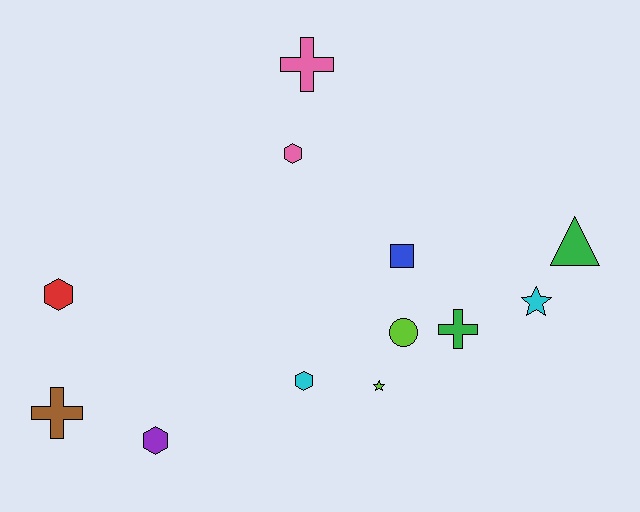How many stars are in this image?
There are 2 stars.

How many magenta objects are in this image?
There are no magenta objects.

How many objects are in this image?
There are 12 objects.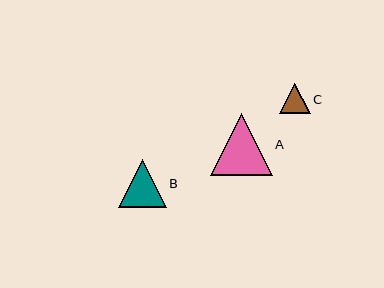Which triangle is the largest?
Triangle A is the largest with a size of approximately 62 pixels.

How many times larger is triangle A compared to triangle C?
Triangle A is approximately 2.0 times the size of triangle C.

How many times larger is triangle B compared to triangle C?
Triangle B is approximately 1.6 times the size of triangle C.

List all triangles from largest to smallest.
From largest to smallest: A, B, C.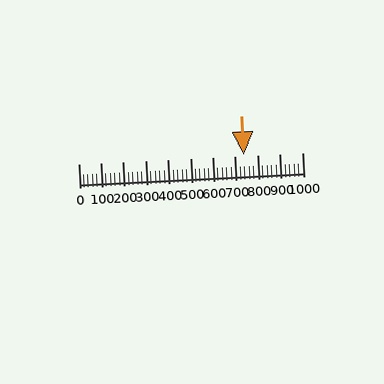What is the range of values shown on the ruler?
The ruler shows values from 0 to 1000.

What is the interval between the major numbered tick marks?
The major tick marks are spaced 100 units apart.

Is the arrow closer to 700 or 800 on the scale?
The arrow is closer to 700.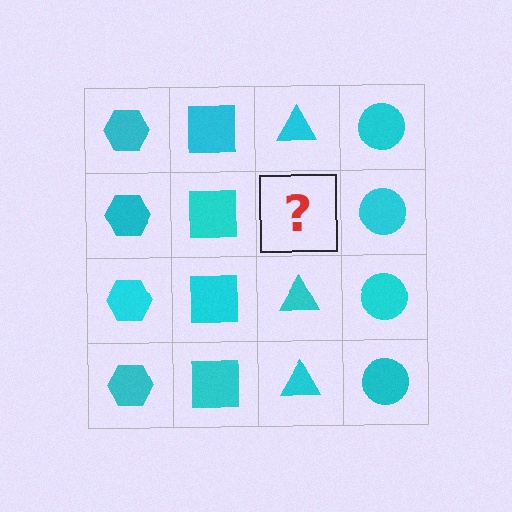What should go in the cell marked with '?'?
The missing cell should contain a cyan triangle.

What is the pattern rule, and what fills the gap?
The rule is that each column has a consistent shape. The gap should be filled with a cyan triangle.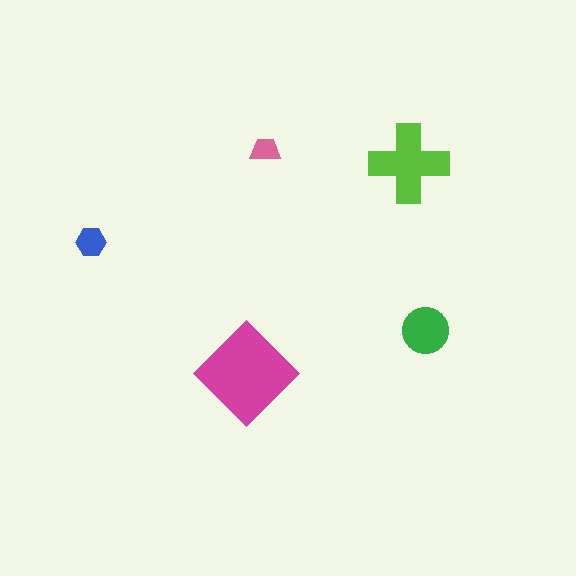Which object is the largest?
The magenta diamond.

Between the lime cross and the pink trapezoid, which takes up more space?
The lime cross.